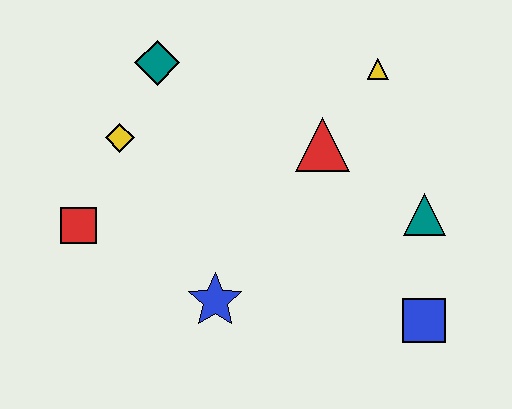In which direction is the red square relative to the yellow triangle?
The red square is to the left of the yellow triangle.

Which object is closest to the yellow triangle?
The red triangle is closest to the yellow triangle.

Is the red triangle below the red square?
No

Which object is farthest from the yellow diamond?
The blue square is farthest from the yellow diamond.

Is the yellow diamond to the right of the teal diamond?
No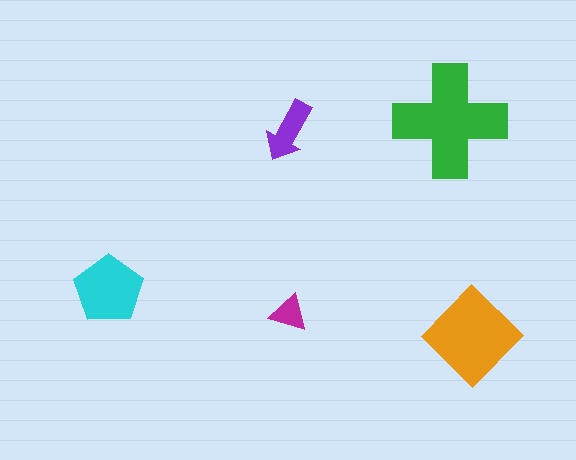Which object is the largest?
The green cross.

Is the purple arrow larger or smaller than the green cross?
Smaller.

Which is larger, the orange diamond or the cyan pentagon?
The orange diamond.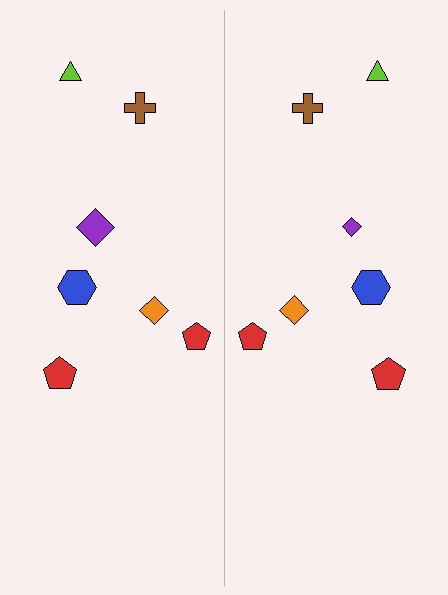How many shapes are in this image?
There are 14 shapes in this image.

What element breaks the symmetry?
The purple diamond on the right side has a different size than its mirror counterpart.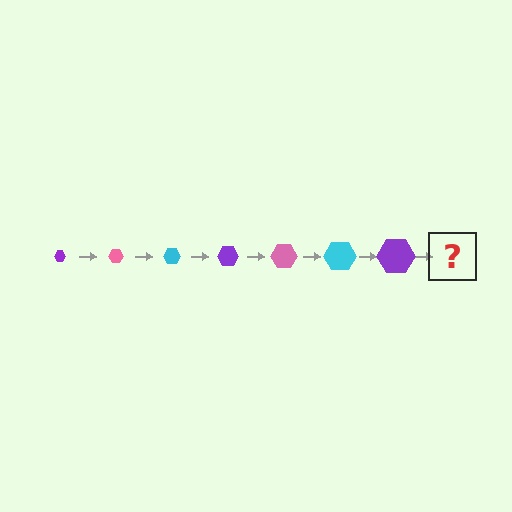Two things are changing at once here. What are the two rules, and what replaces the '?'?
The two rules are that the hexagon grows larger each step and the color cycles through purple, pink, and cyan. The '?' should be a pink hexagon, larger than the previous one.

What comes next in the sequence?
The next element should be a pink hexagon, larger than the previous one.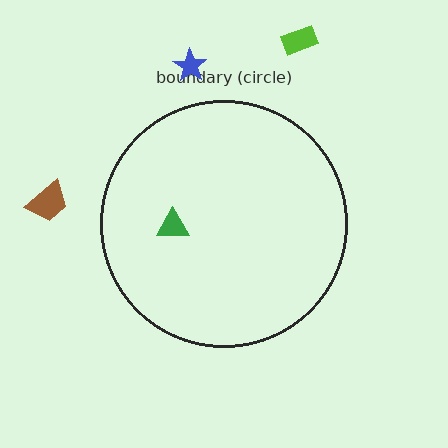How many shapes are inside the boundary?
1 inside, 3 outside.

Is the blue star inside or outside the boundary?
Outside.